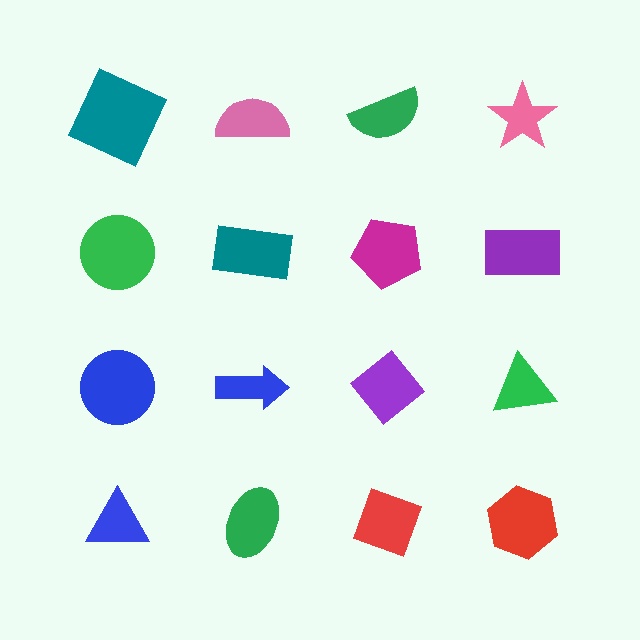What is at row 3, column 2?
A blue arrow.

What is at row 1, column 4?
A pink star.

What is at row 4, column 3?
A red diamond.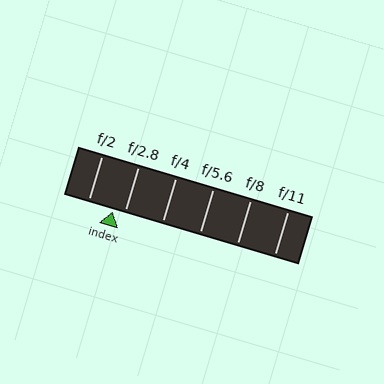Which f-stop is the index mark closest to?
The index mark is closest to f/2.8.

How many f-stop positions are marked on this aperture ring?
There are 6 f-stop positions marked.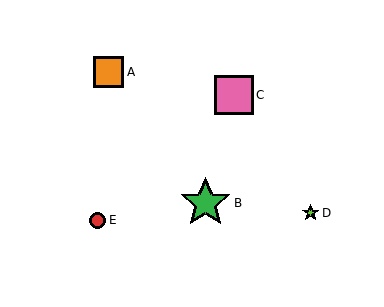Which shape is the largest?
The green star (labeled B) is the largest.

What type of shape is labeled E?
Shape E is a red circle.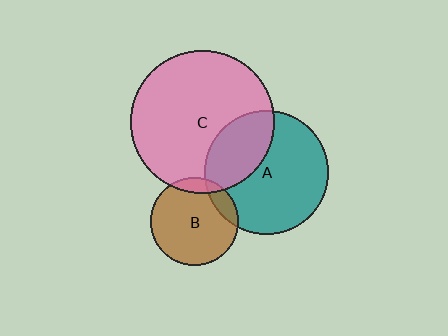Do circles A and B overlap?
Yes.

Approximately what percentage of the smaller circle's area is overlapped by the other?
Approximately 10%.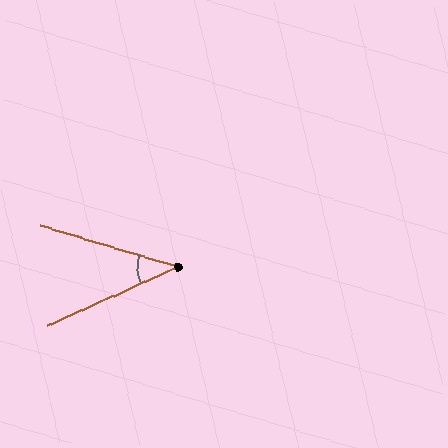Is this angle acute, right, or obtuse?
It is acute.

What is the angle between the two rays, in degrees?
Approximately 41 degrees.